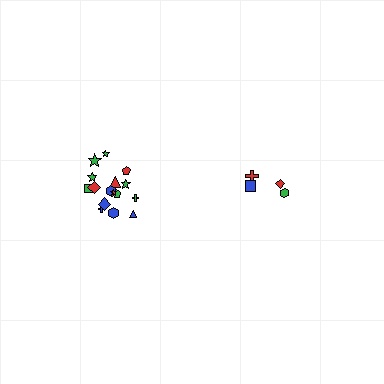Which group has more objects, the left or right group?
The left group.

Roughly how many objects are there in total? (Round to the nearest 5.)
Roughly 20 objects in total.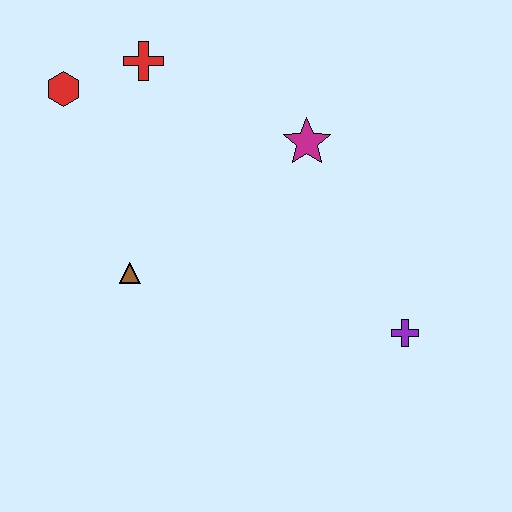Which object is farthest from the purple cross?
The red hexagon is farthest from the purple cross.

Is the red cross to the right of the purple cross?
No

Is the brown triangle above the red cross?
No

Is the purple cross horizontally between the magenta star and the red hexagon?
No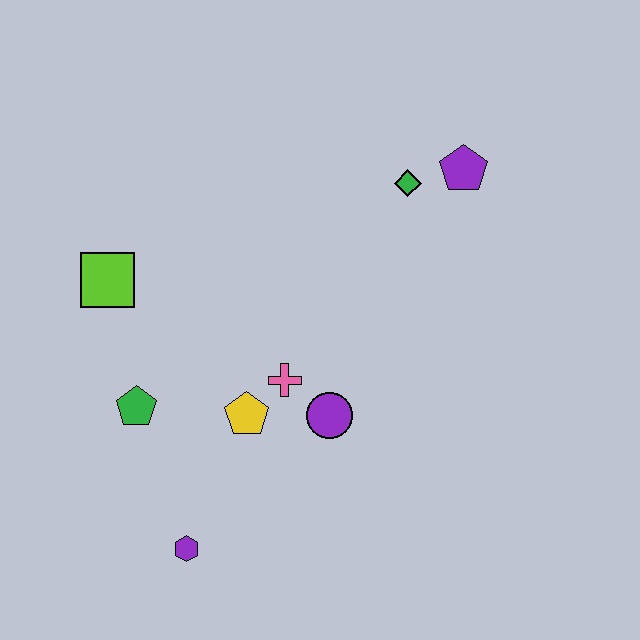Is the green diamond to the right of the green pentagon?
Yes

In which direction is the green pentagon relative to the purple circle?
The green pentagon is to the left of the purple circle.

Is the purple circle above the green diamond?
No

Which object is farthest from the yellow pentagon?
The purple pentagon is farthest from the yellow pentagon.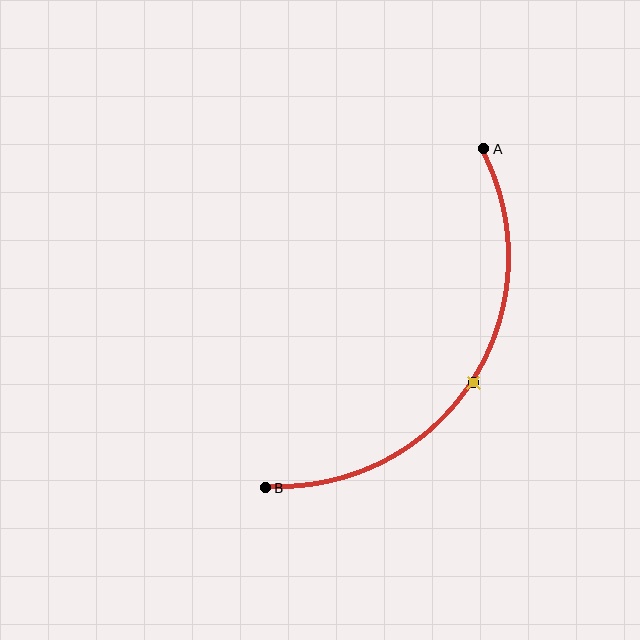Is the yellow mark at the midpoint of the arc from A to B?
Yes. The yellow mark lies on the arc at equal arc-length from both A and B — it is the arc midpoint.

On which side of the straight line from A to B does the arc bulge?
The arc bulges to the right of the straight line connecting A and B.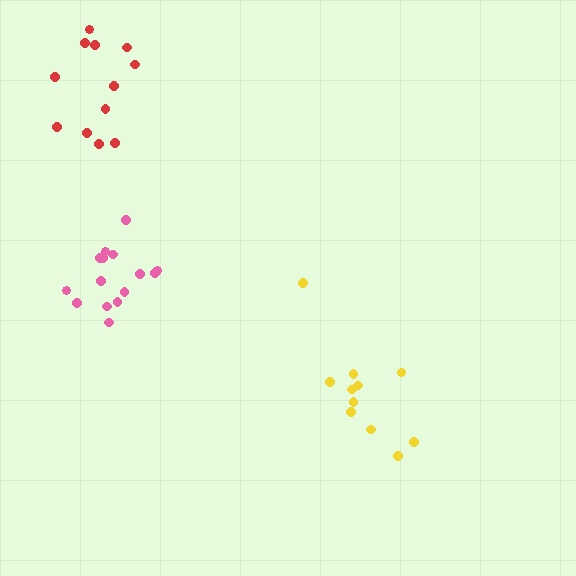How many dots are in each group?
Group 1: 15 dots, Group 2: 12 dots, Group 3: 11 dots (38 total).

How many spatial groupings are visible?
There are 3 spatial groupings.